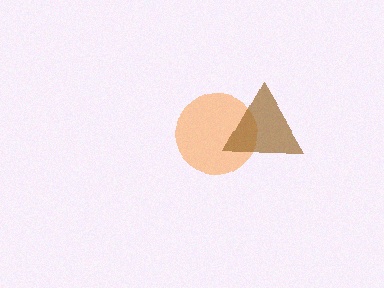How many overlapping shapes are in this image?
There are 2 overlapping shapes in the image.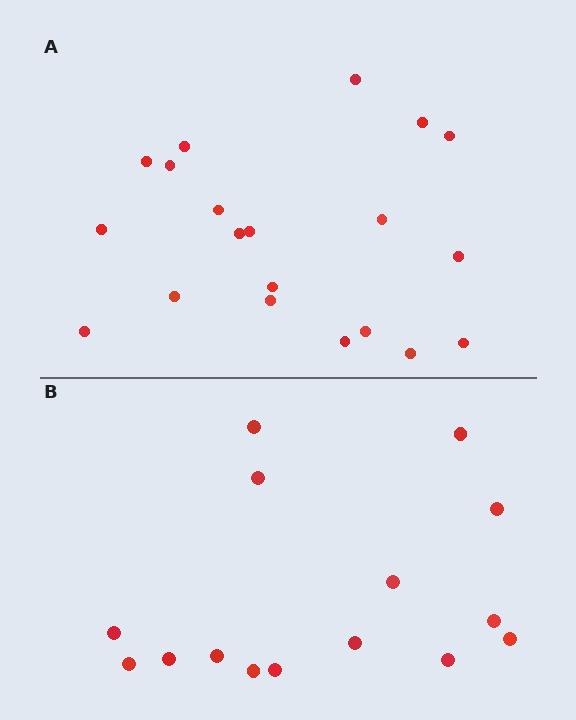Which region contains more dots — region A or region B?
Region A (the top region) has more dots.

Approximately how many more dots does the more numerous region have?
Region A has about 5 more dots than region B.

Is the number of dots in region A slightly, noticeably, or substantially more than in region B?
Region A has noticeably more, but not dramatically so. The ratio is roughly 1.3 to 1.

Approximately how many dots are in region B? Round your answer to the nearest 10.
About 20 dots. (The exact count is 15, which rounds to 20.)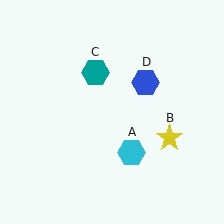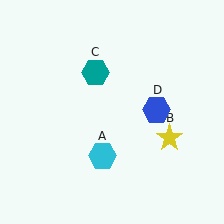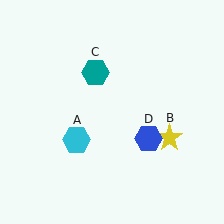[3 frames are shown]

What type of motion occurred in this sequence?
The cyan hexagon (object A), blue hexagon (object D) rotated clockwise around the center of the scene.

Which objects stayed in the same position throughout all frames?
Yellow star (object B) and teal hexagon (object C) remained stationary.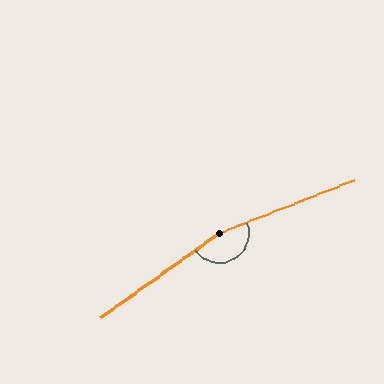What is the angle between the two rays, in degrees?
Approximately 166 degrees.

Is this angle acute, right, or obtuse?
It is obtuse.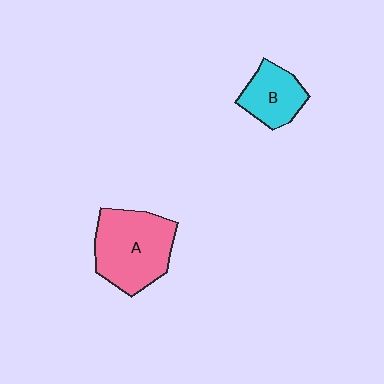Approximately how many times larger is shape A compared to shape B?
Approximately 1.8 times.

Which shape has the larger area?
Shape A (pink).